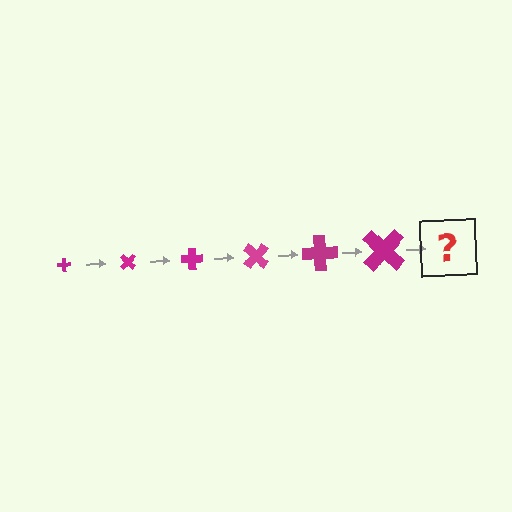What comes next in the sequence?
The next element should be a cross, larger than the previous one and rotated 270 degrees from the start.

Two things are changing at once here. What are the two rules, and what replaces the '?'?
The two rules are that the cross grows larger each step and it rotates 45 degrees each step. The '?' should be a cross, larger than the previous one and rotated 270 degrees from the start.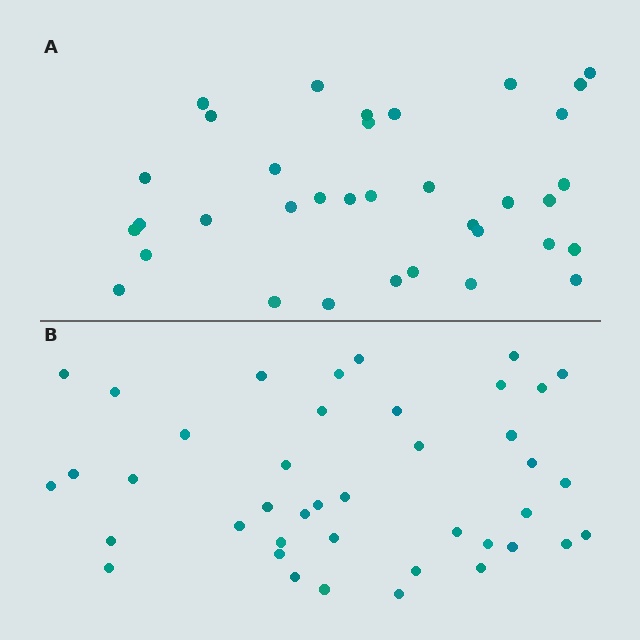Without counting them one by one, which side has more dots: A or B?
Region B (the bottom region) has more dots.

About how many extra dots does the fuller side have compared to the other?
Region B has about 6 more dots than region A.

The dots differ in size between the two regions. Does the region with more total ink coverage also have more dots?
No. Region A has more total ink coverage because its dots are larger, but region B actually contains more individual dots. Total area can be misleading — the number of items is what matters here.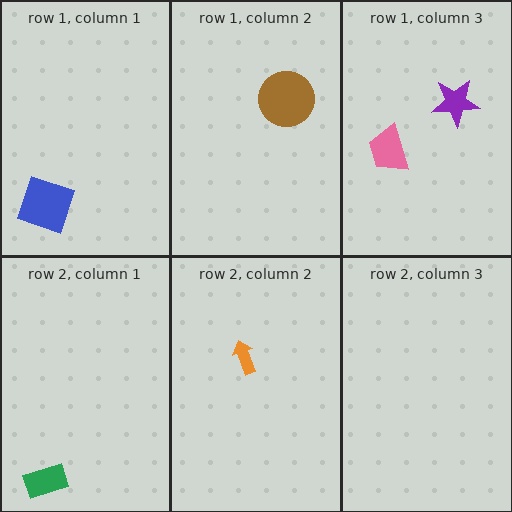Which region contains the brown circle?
The row 1, column 2 region.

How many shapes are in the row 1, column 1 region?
1.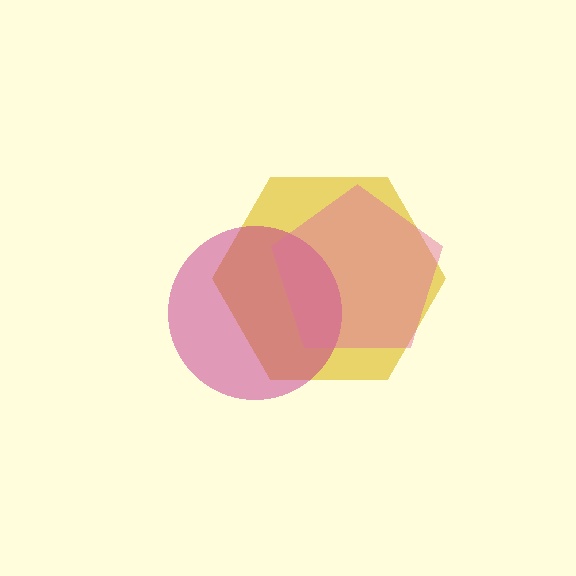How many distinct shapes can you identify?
There are 3 distinct shapes: a yellow hexagon, a magenta circle, a pink pentagon.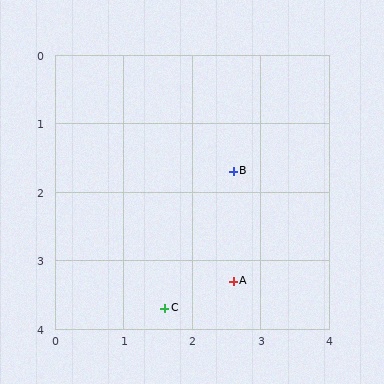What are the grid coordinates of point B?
Point B is at approximately (2.6, 1.7).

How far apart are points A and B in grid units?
Points A and B are about 1.6 grid units apart.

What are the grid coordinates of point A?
Point A is at approximately (2.6, 3.3).